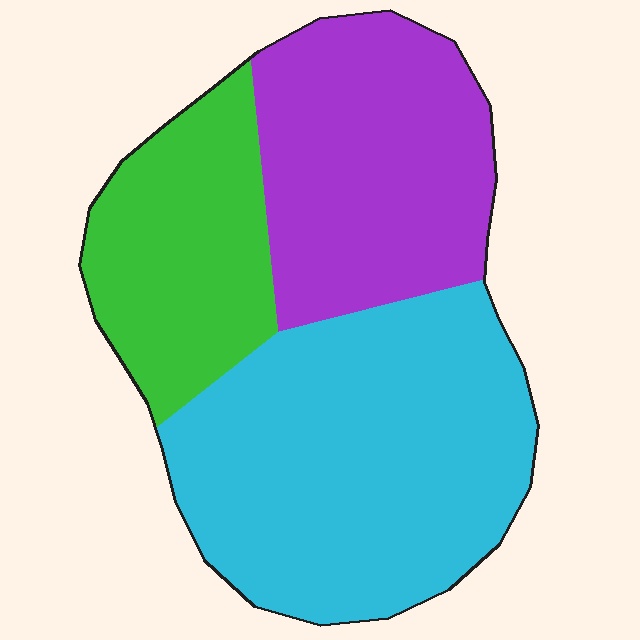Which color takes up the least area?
Green, at roughly 25%.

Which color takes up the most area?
Cyan, at roughly 45%.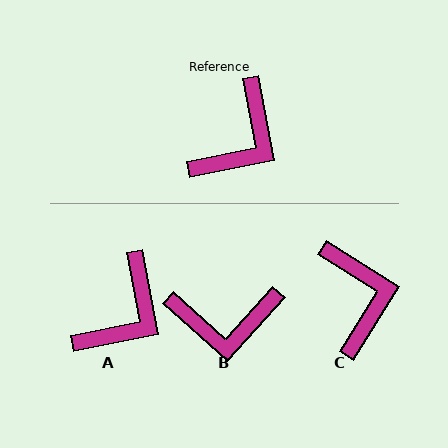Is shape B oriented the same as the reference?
No, it is off by about 53 degrees.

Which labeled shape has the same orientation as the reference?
A.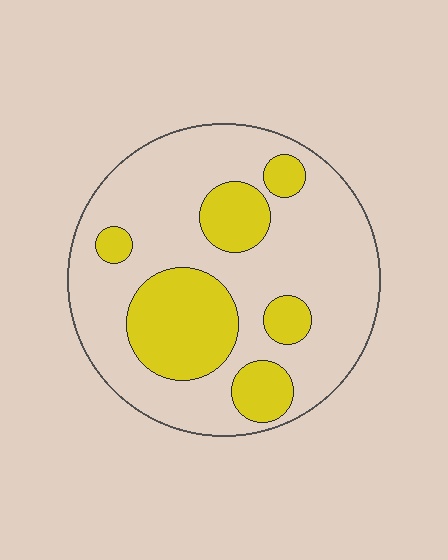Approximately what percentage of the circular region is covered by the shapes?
Approximately 30%.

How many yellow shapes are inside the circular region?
6.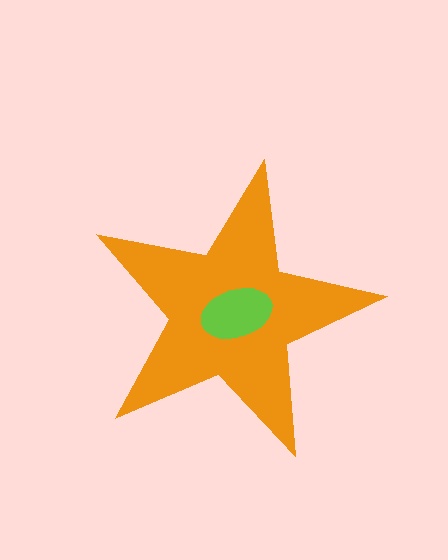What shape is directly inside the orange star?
The lime ellipse.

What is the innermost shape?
The lime ellipse.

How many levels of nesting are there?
2.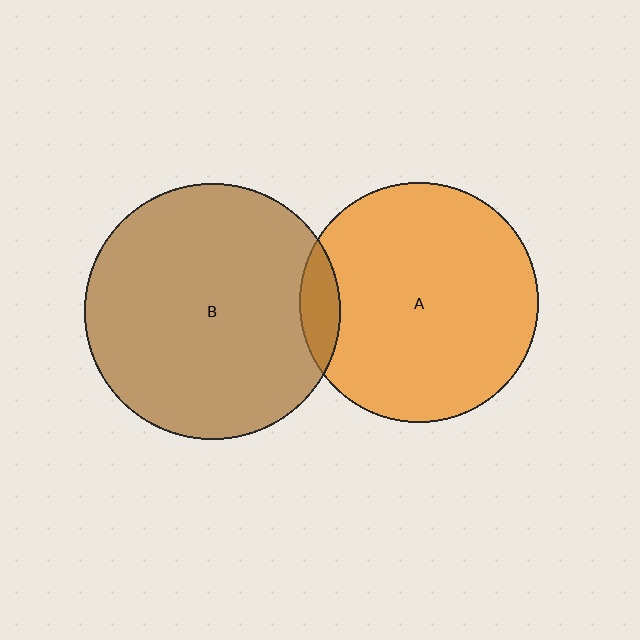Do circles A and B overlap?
Yes.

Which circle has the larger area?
Circle B (brown).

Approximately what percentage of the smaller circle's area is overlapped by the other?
Approximately 10%.